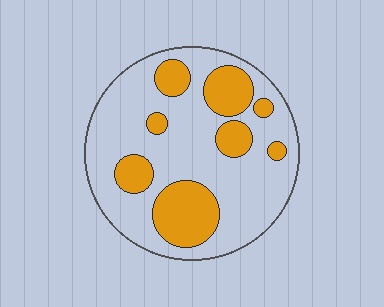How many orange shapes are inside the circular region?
8.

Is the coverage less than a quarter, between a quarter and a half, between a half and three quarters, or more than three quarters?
Between a quarter and a half.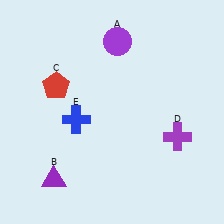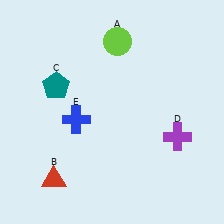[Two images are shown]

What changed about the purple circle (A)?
In Image 1, A is purple. In Image 2, it changed to lime.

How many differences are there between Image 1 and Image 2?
There are 3 differences between the two images.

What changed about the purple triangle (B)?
In Image 1, B is purple. In Image 2, it changed to red.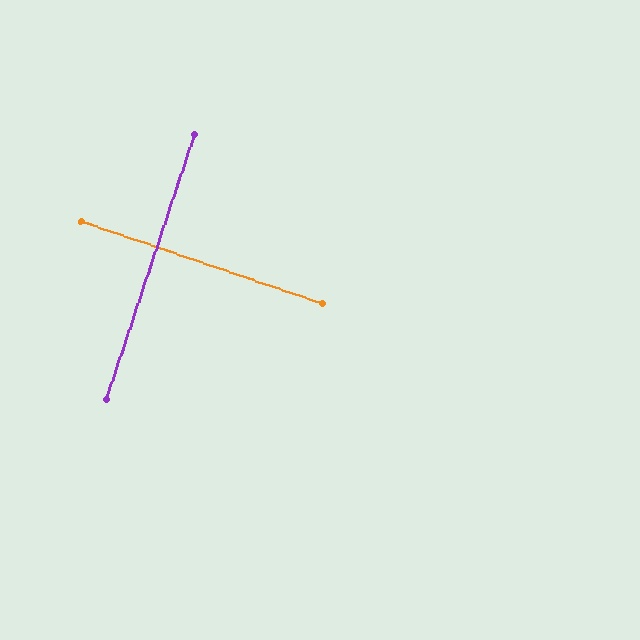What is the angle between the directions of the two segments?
Approximately 90 degrees.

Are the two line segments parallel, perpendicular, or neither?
Perpendicular — they meet at approximately 90°.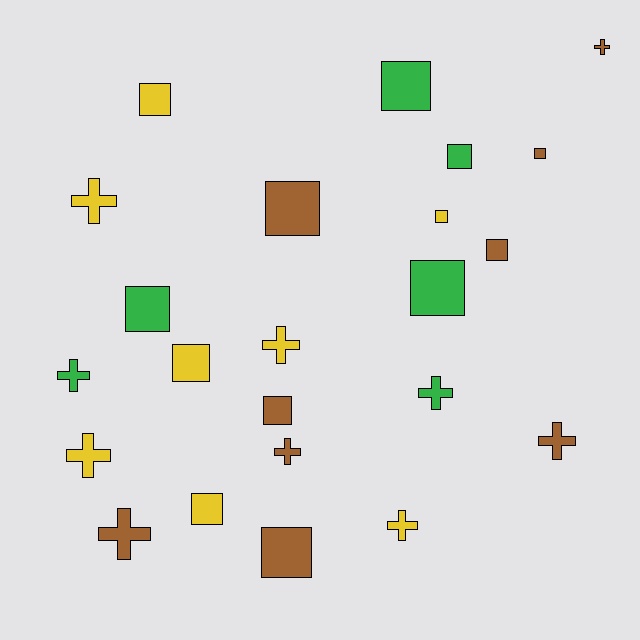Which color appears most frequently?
Brown, with 9 objects.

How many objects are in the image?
There are 23 objects.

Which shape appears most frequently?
Square, with 13 objects.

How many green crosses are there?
There are 2 green crosses.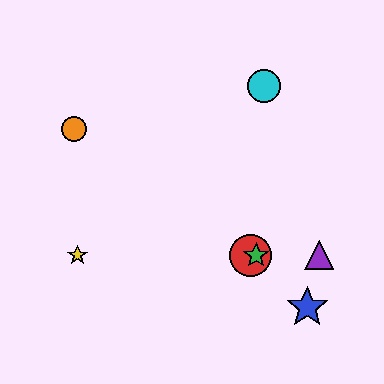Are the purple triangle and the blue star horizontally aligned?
No, the purple triangle is at y≈255 and the blue star is at y≈307.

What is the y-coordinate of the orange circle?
The orange circle is at y≈129.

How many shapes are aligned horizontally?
4 shapes (the red circle, the green star, the yellow star, the purple triangle) are aligned horizontally.